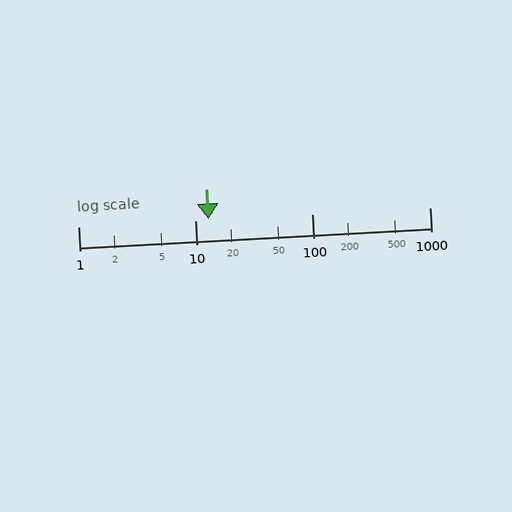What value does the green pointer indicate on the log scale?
The pointer indicates approximately 13.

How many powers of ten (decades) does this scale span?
The scale spans 3 decades, from 1 to 1000.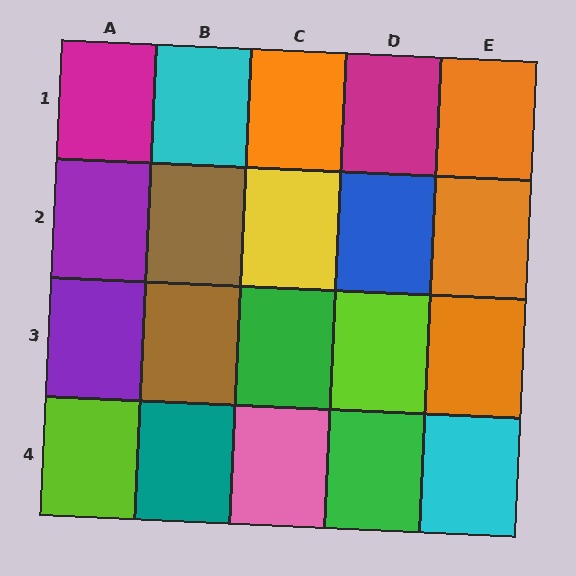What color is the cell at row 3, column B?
Brown.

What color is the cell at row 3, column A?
Purple.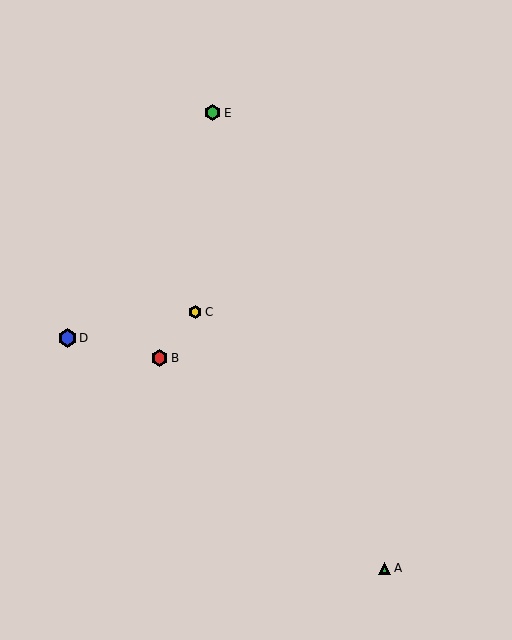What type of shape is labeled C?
Shape C is a yellow hexagon.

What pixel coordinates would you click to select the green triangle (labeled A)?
Click at (385, 568) to select the green triangle A.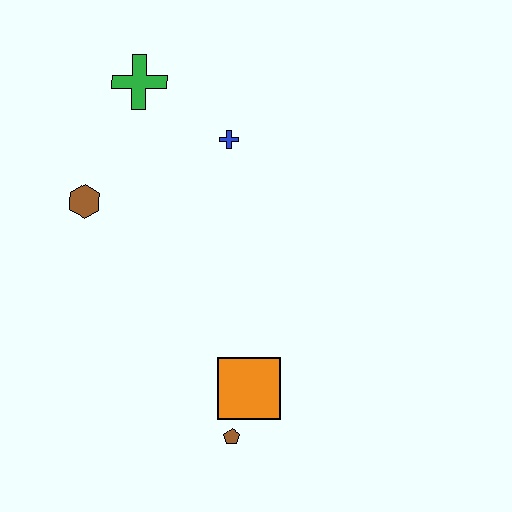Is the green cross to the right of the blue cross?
No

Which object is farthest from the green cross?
The brown pentagon is farthest from the green cross.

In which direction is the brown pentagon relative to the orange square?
The brown pentagon is below the orange square.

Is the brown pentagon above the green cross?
No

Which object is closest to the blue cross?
The green cross is closest to the blue cross.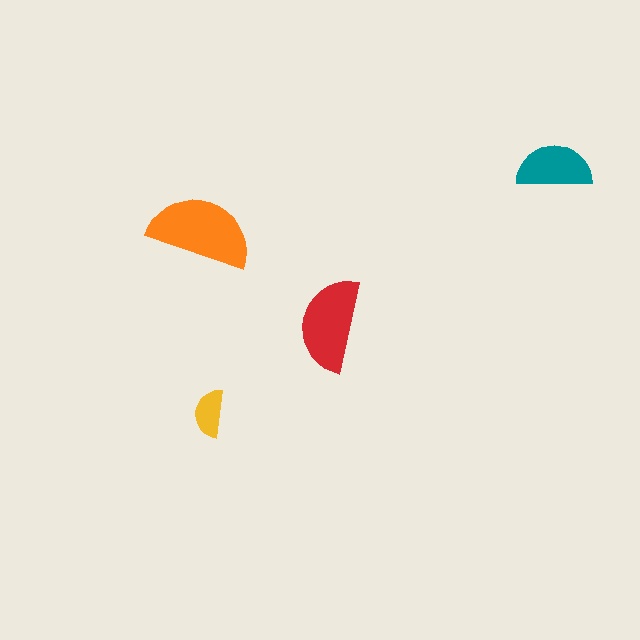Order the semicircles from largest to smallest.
the orange one, the red one, the teal one, the yellow one.